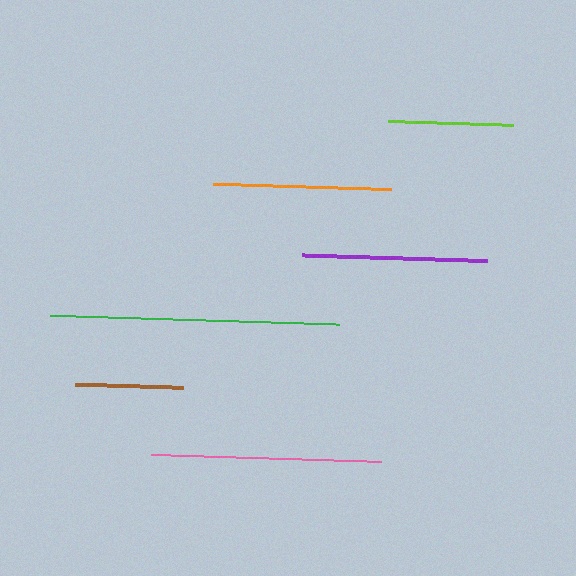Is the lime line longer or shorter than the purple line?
The purple line is longer than the lime line.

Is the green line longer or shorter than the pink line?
The green line is longer than the pink line.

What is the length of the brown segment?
The brown segment is approximately 108 pixels long.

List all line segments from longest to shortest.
From longest to shortest: green, pink, purple, orange, lime, brown.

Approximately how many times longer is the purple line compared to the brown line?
The purple line is approximately 1.7 times the length of the brown line.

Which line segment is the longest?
The green line is the longest at approximately 288 pixels.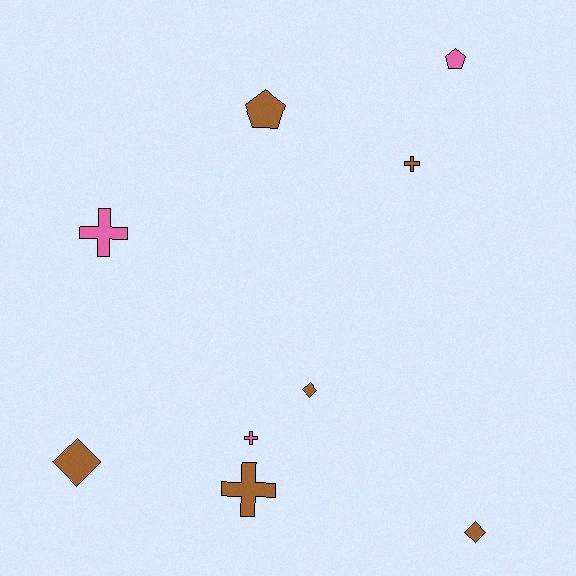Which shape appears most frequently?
Cross, with 4 objects.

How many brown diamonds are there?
There are 3 brown diamonds.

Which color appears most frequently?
Brown, with 6 objects.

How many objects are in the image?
There are 9 objects.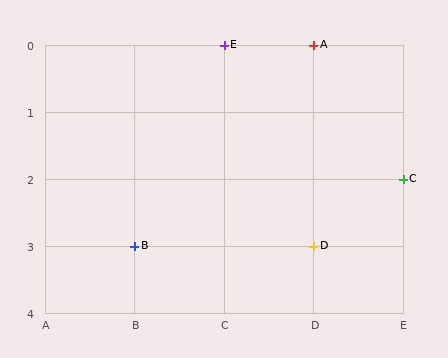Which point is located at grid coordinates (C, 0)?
Point E is at (C, 0).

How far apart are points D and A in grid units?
Points D and A are 3 rows apart.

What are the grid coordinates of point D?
Point D is at grid coordinates (D, 3).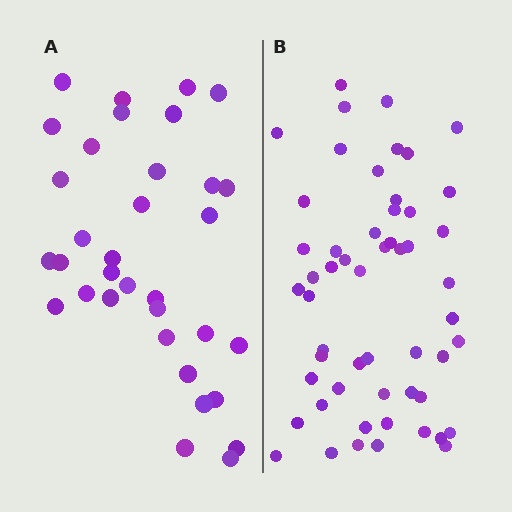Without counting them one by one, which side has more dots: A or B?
Region B (the right region) has more dots.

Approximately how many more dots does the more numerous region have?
Region B has approximately 20 more dots than region A.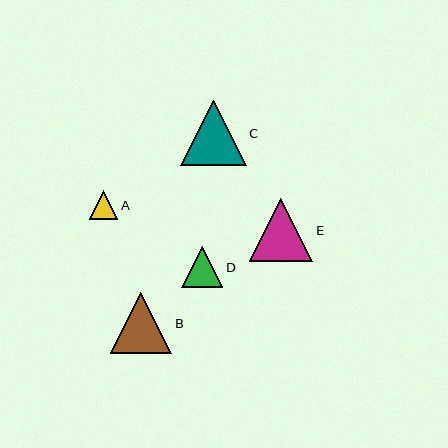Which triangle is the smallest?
Triangle A is the smallest with a size of approximately 29 pixels.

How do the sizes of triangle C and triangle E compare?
Triangle C and triangle E are approximately the same size.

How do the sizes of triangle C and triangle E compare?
Triangle C and triangle E are approximately the same size.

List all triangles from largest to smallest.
From largest to smallest: C, E, B, D, A.